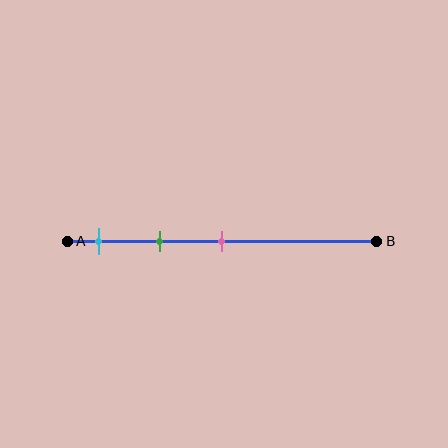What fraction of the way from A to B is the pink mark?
The pink mark is approximately 50% (0.5) of the way from A to B.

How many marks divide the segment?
There are 3 marks dividing the segment.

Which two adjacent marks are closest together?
The cyan and green marks are the closest adjacent pair.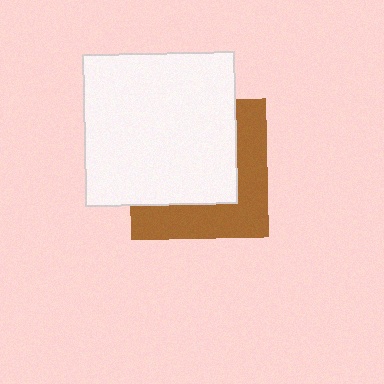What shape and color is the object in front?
The object in front is a white square.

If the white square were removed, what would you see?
You would see the complete brown square.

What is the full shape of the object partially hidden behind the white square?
The partially hidden object is a brown square.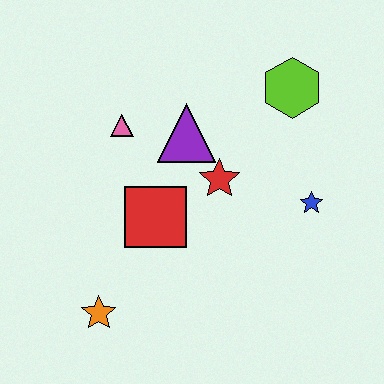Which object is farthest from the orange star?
The lime hexagon is farthest from the orange star.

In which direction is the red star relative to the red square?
The red star is to the right of the red square.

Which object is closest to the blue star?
The red star is closest to the blue star.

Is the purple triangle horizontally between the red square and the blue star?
Yes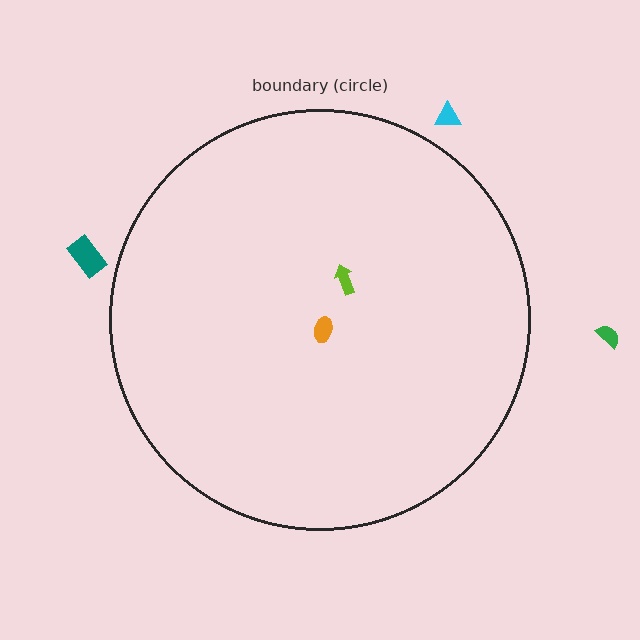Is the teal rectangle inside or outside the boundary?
Outside.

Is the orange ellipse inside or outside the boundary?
Inside.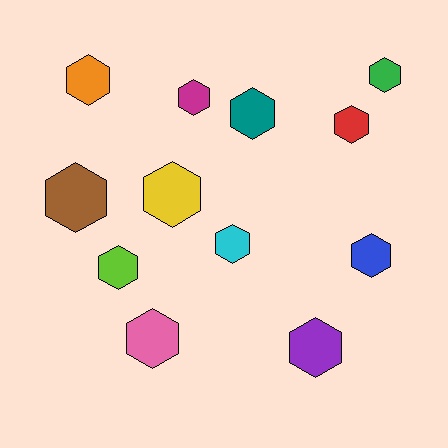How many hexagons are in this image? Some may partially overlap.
There are 12 hexagons.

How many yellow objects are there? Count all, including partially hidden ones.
There is 1 yellow object.